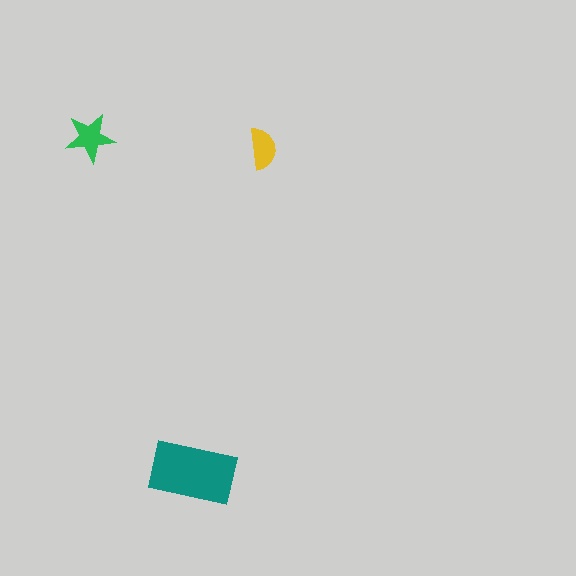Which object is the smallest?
The yellow semicircle.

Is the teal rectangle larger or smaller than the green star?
Larger.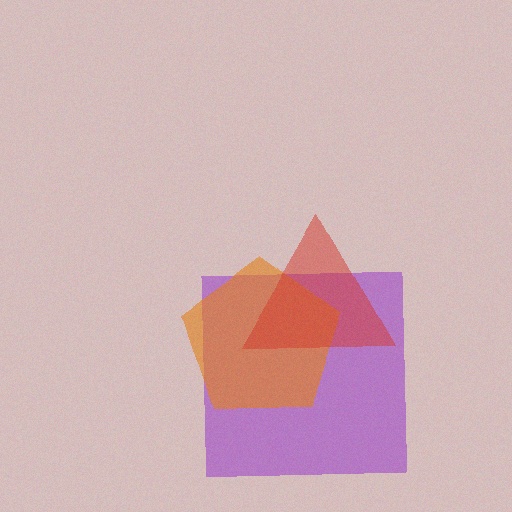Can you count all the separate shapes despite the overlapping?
Yes, there are 3 separate shapes.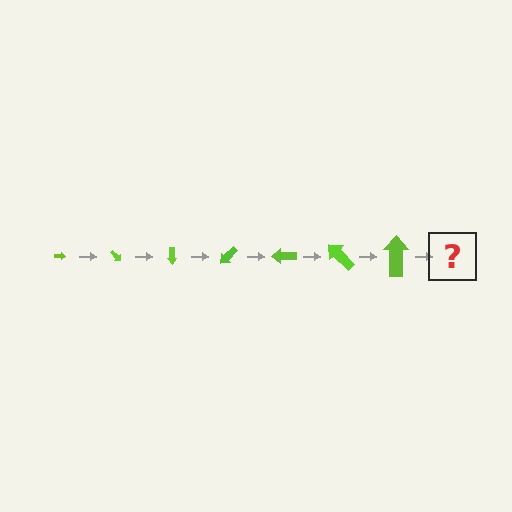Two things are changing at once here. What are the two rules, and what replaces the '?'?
The two rules are that the arrow grows larger each step and it rotates 45 degrees each step. The '?' should be an arrow, larger than the previous one and rotated 315 degrees from the start.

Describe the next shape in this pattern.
It should be an arrow, larger than the previous one and rotated 315 degrees from the start.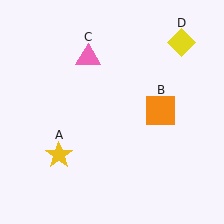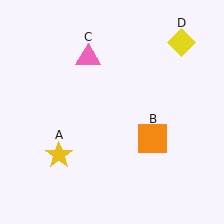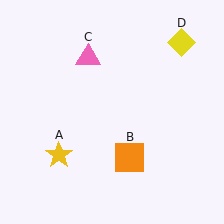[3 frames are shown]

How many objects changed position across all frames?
1 object changed position: orange square (object B).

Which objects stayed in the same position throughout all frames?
Yellow star (object A) and pink triangle (object C) and yellow diamond (object D) remained stationary.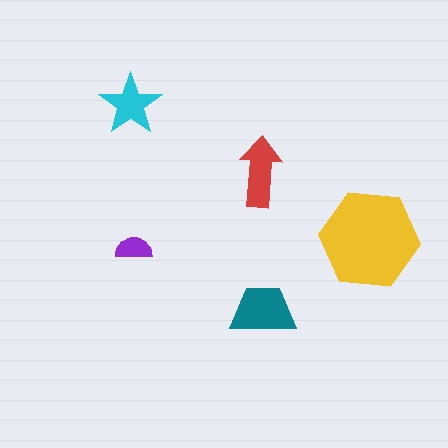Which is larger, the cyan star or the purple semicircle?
The cyan star.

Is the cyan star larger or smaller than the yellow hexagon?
Smaller.